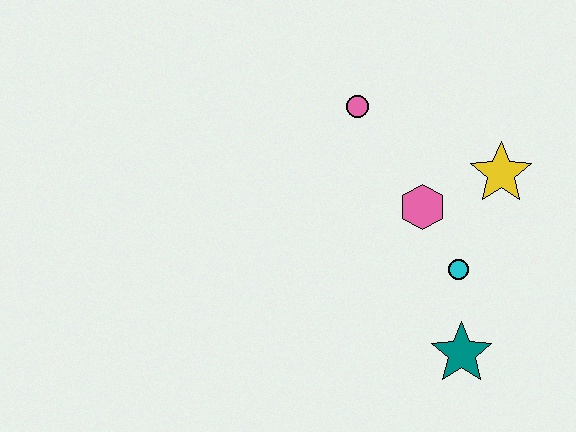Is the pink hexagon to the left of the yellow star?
Yes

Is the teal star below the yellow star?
Yes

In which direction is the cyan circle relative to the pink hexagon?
The cyan circle is below the pink hexagon.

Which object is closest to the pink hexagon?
The cyan circle is closest to the pink hexagon.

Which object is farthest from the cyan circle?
The pink circle is farthest from the cyan circle.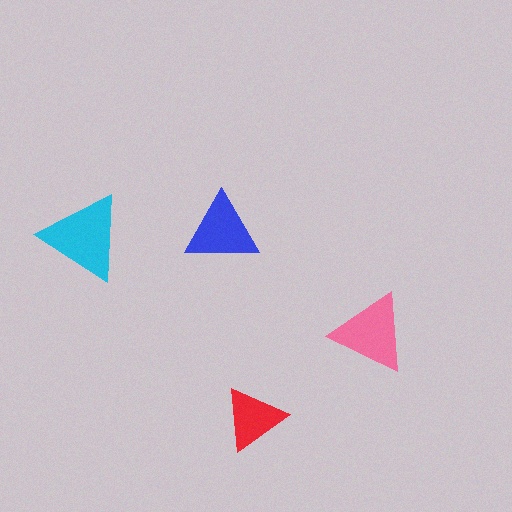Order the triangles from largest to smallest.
the cyan one, the pink one, the blue one, the red one.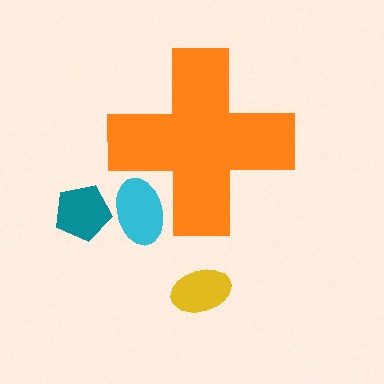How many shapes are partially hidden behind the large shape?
1 shape is partially hidden.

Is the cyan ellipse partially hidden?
Yes, the cyan ellipse is partially hidden behind the orange cross.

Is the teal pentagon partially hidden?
No, the teal pentagon is fully visible.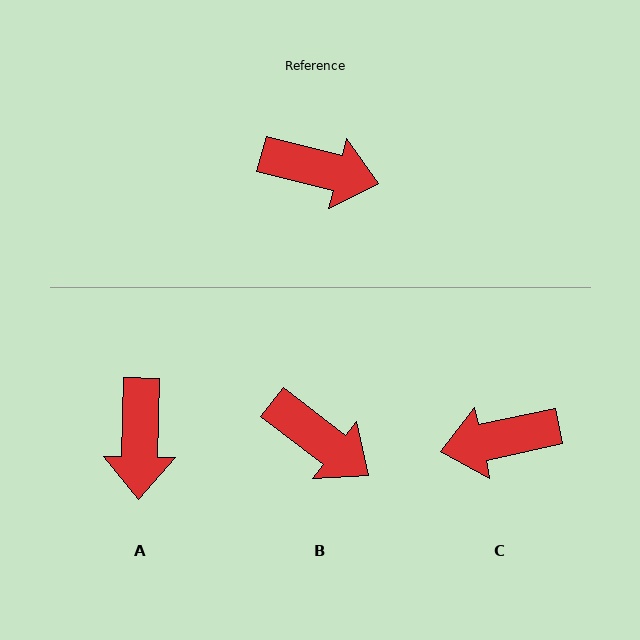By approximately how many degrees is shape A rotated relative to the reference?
Approximately 77 degrees clockwise.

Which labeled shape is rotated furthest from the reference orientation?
C, about 153 degrees away.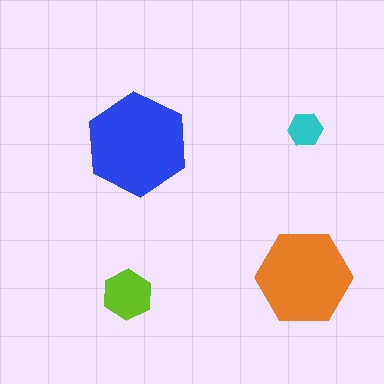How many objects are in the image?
There are 4 objects in the image.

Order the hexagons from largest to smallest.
the blue one, the orange one, the lime one, the cyan one.